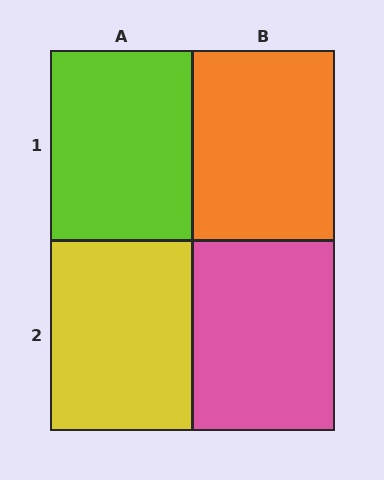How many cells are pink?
1 cell is pink.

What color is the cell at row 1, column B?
Orange.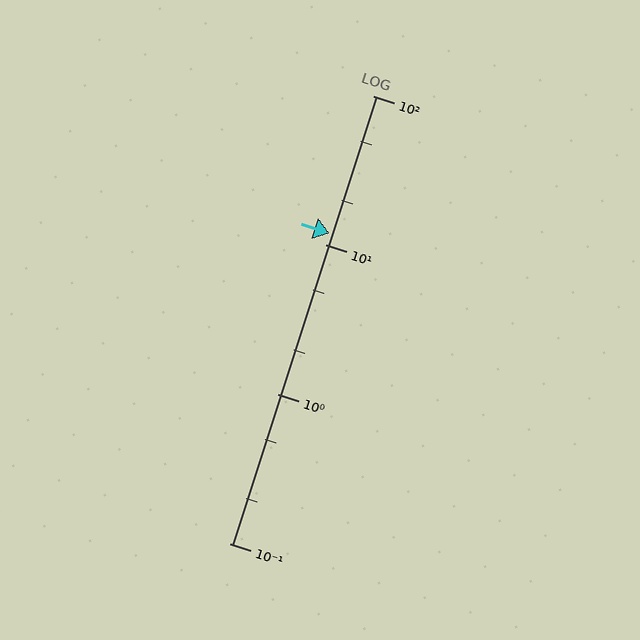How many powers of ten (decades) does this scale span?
The scale spans 3 decades, from 0.1 to 100.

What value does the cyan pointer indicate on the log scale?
The pointer indicates approximately 12.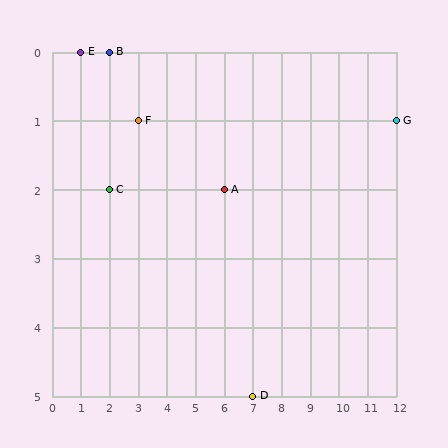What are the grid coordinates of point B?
Point B is at grid coordinates (2, 0).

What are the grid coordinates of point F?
Point F is at grid coordinates (3, 1).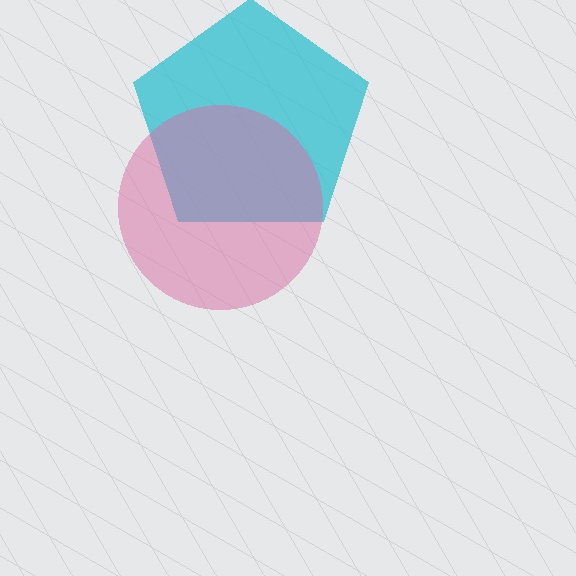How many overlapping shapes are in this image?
There are 2 overlapping shapes in the image.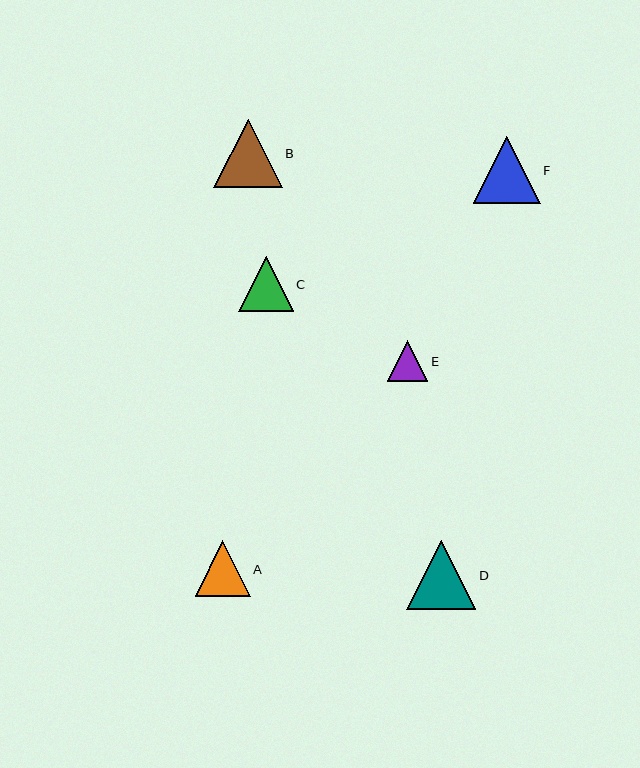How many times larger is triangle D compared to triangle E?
Triangle D is approximately 1.7 times the size of triangle E.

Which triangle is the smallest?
Triangle E is the smallest with a size of approximately 41 pixels.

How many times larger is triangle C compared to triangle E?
Triangle C is approximately 1.4 times the size of triangle E.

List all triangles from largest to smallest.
From largest to smallest: B, D, F, A, C, E.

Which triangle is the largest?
Triangle B is the largest with a size of approximately 69 pixels.